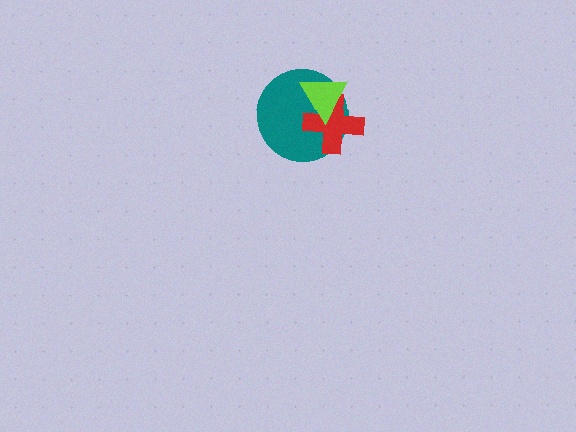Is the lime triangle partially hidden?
No, no other shape covers it.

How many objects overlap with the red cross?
2 objects overlap with the red cross.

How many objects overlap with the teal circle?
2 objects overlap with the teal circle.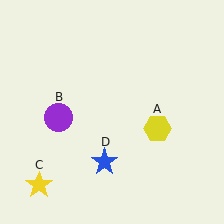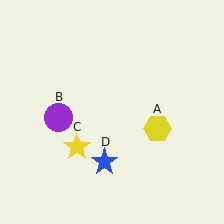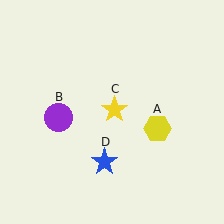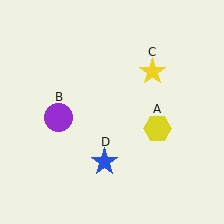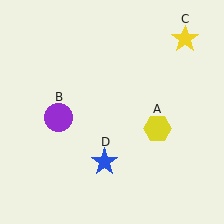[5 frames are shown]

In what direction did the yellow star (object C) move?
The yellow star (object C) moved up and to the right.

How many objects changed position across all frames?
1 object changed position: yellow star (object C).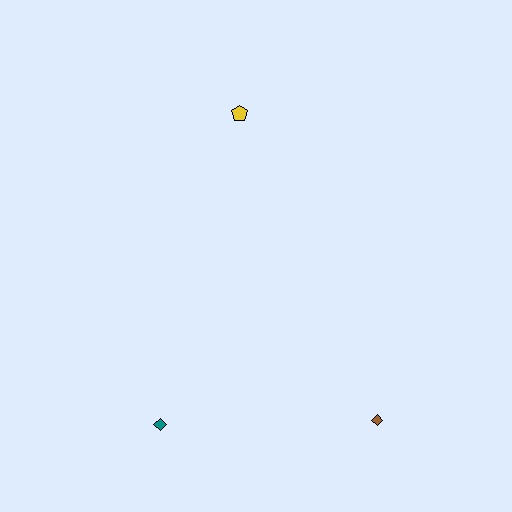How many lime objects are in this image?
There are no lime objects.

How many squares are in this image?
There are no squares.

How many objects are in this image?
There are 3 objects.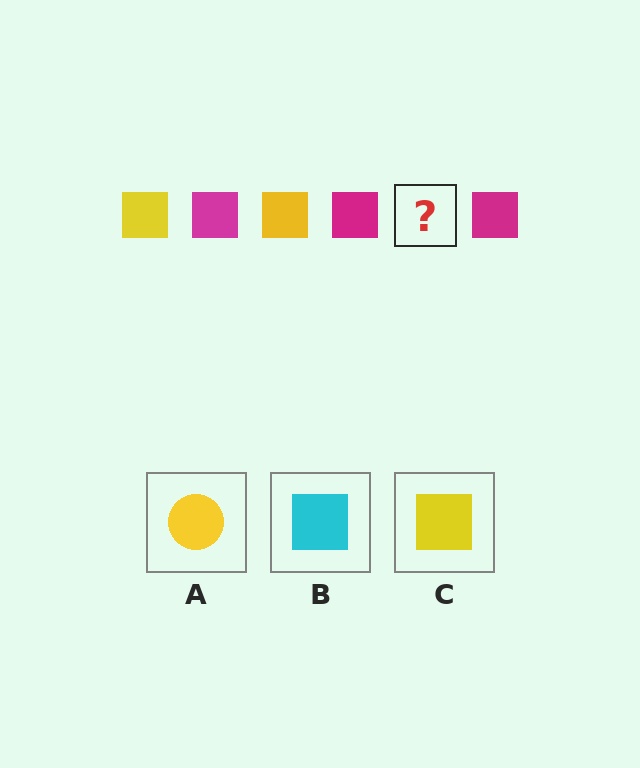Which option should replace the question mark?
Option C.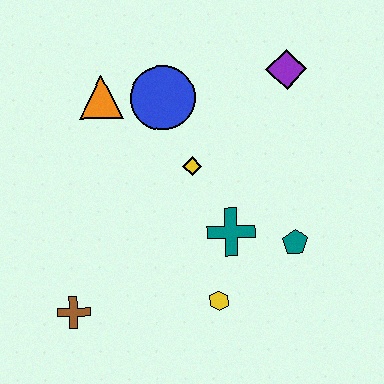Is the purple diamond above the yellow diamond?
Yes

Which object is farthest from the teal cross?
The orange triangle is farthest from the teal cross.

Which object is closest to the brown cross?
The yellow hexagon is closest to the brown cross.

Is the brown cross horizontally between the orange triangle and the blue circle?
No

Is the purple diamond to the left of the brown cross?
No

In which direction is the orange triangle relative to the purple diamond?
The orange triangle is to the left of the purple diamond.